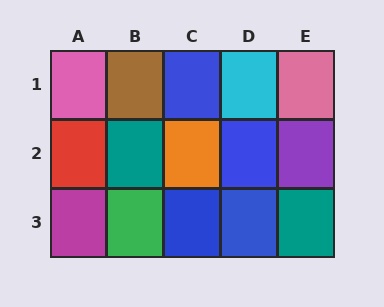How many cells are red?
1 cell is red.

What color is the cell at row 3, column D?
Blue.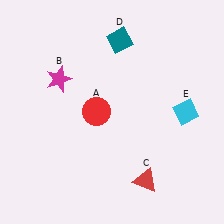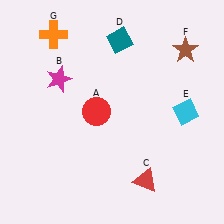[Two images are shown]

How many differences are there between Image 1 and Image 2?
There are 2 differences between the two images.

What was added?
A brown star (F), an orange cross (G) were added in Image 2.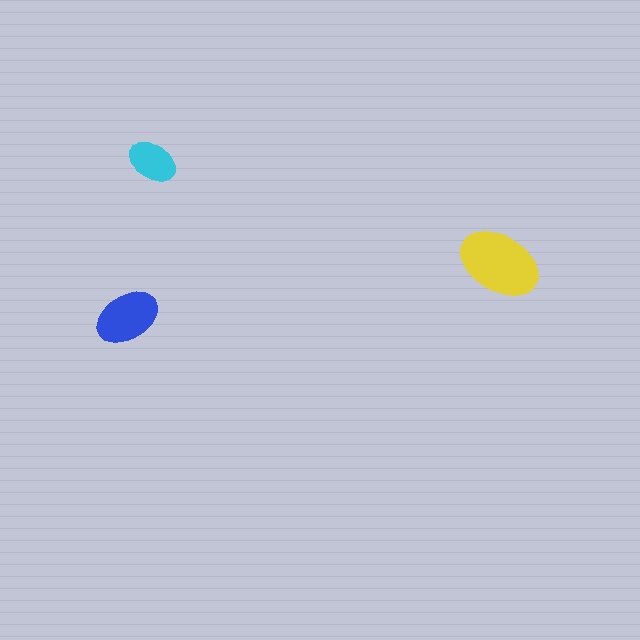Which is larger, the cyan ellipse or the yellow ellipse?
The yellow one.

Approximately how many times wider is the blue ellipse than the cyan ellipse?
About 1.5 times wider.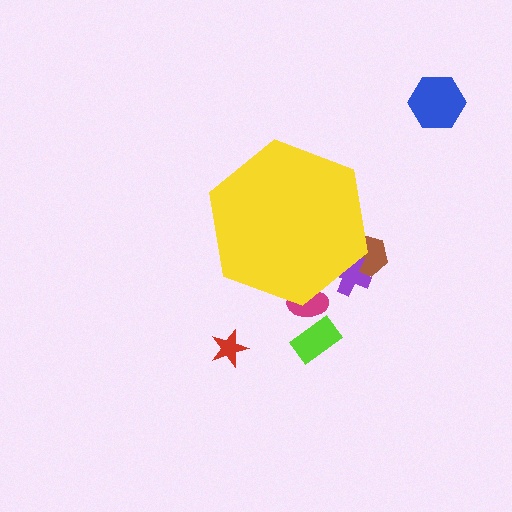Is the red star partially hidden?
No, the red star is fully visible.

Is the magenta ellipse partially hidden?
Yes, the magenta ellipse is partially hidden behind the yellow hexagon.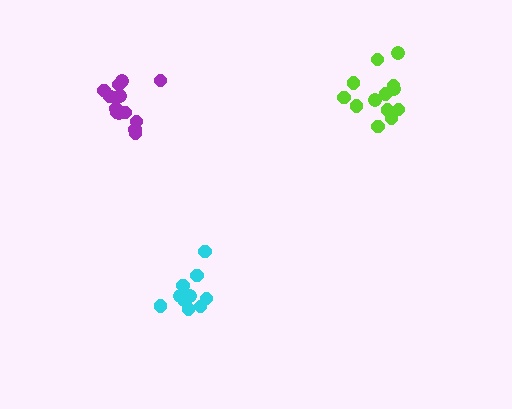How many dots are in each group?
Group 1: 10 dots, Group 2: 14 dots, Group 3: 13 dots (37 total).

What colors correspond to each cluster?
The clusters are colored: cyan, purple, lime.